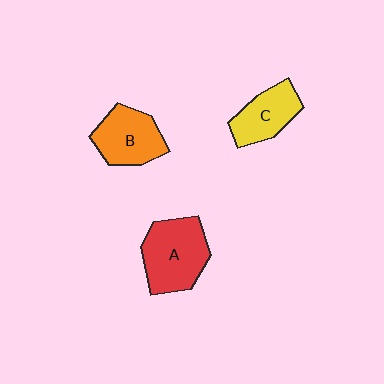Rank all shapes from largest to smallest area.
From largest to smallest: A (red), B (orange), C (yellow).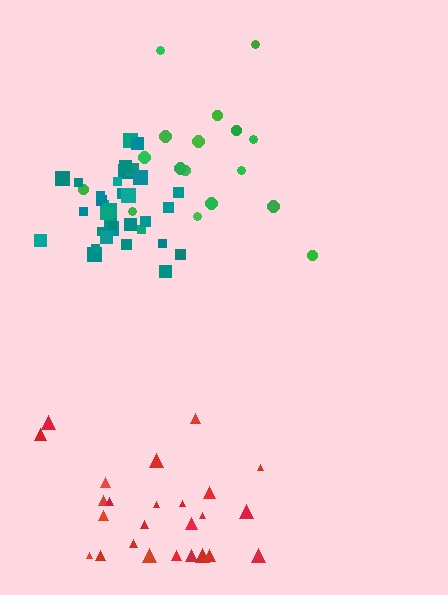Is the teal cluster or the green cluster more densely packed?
Teal.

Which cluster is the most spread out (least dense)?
Green.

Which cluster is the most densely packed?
Teal.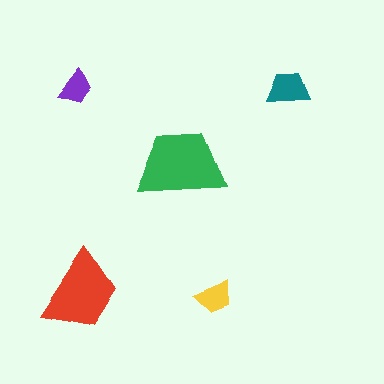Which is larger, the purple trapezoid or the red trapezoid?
The red one.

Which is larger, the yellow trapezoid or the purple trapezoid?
The yellow one.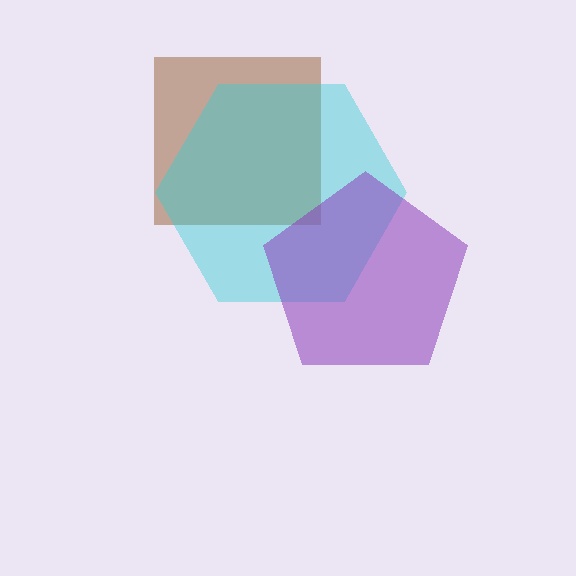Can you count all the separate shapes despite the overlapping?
Yes, there are 3 separate shapes.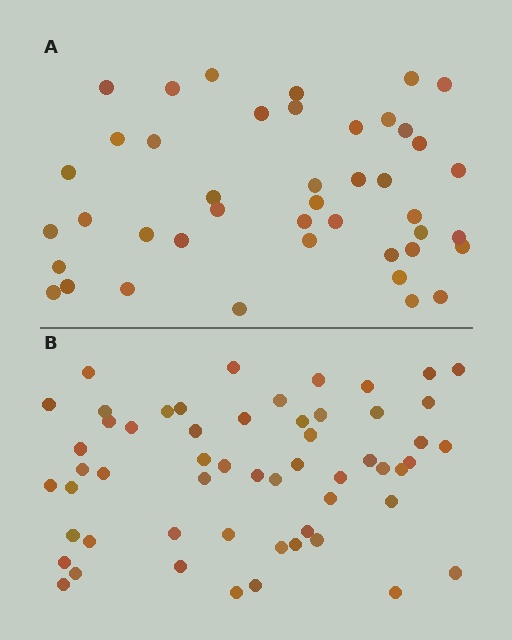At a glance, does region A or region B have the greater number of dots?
Region B (the bottom region) has more dots.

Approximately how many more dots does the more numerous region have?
Region B has approximately 15 more dots than region A.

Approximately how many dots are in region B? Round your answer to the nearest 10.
About 60 dots. (The exact count is 56, which rounds to 60.)